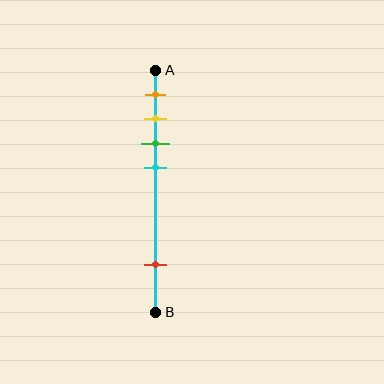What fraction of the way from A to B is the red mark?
The red mark is approximately 80% (0.8) of the way from A to B.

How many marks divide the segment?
There are 5 marks dividing the segment.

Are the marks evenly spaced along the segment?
No, the marks are not evenly spaced.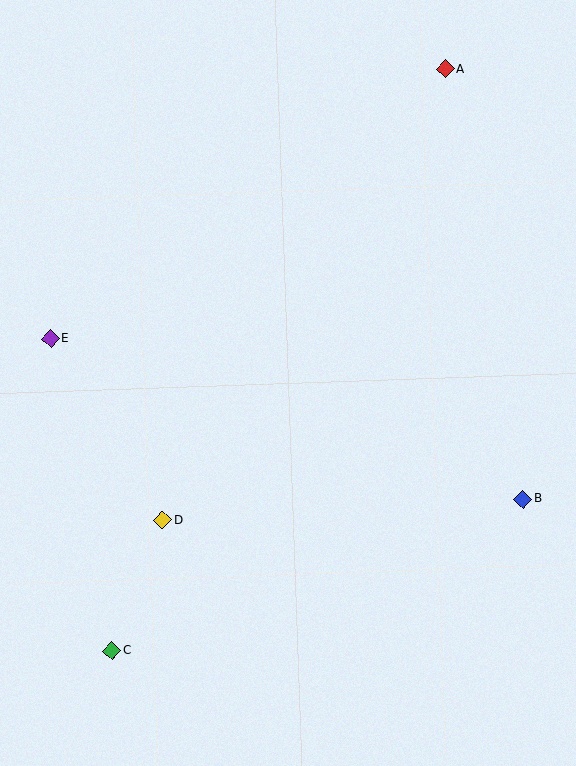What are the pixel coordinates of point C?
Point C is at (112, 650).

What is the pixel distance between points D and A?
The distance between D and A is 532 pixels.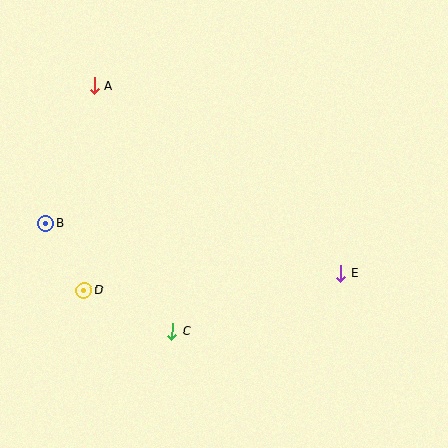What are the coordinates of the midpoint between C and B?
The midpoint between C and B is at (109, 277).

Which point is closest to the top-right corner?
Point E is closest to the top-right corner.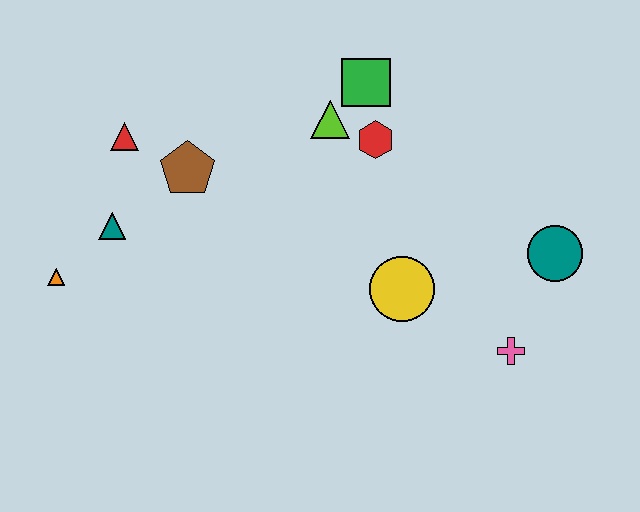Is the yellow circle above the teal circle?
No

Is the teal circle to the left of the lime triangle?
No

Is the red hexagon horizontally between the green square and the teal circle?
Yes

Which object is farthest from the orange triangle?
The teal circle is farthest from the orange triangle.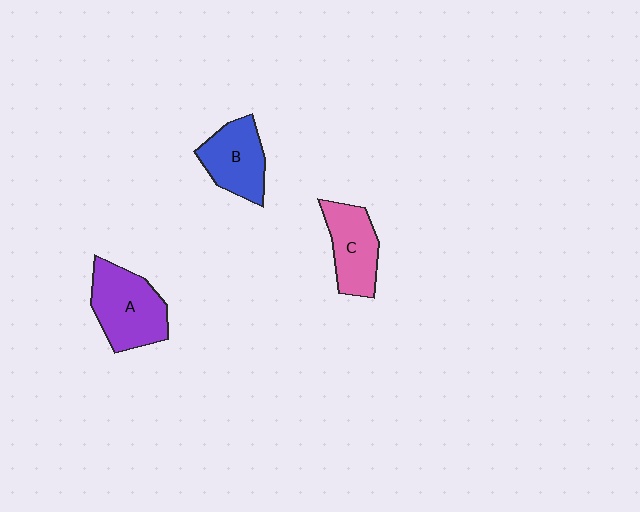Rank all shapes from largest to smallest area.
From largest to smallest: A (purple), B (blue), C (pink).